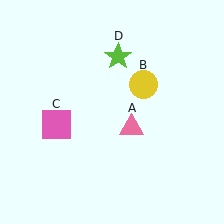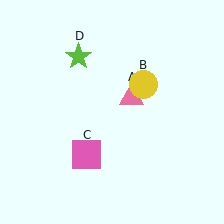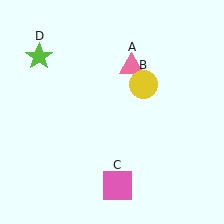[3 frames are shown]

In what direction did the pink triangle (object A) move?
The pink triangle (object A) moved up.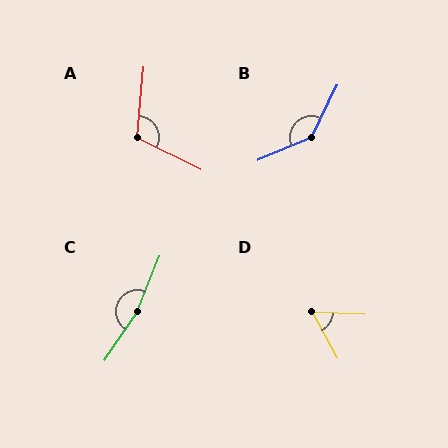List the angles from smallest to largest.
D (58°), A (111°), B (139°), C (168°).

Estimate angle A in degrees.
Approximately 111 degrees.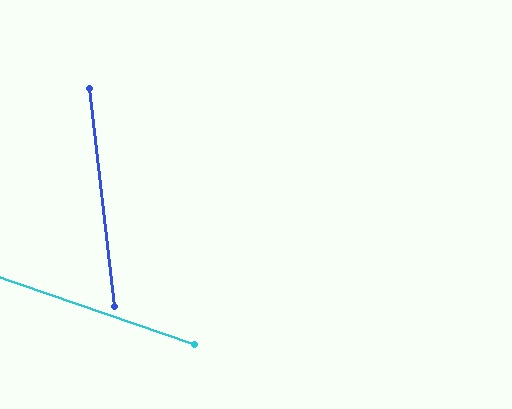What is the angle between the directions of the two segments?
Approximately 64 degrees.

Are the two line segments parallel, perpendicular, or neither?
Neither parallel nor perpendicular — they differ by about 64°.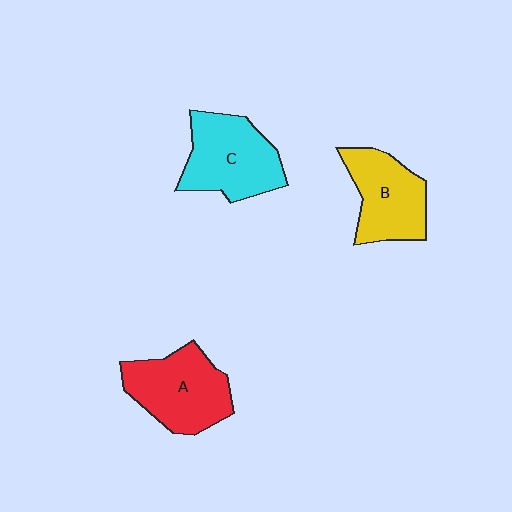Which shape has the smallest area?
Shape B (yellow).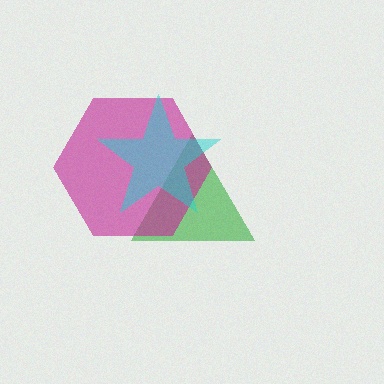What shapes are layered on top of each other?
The layered shapes are: a green triangle, a magenta hexagon, a cyan star.